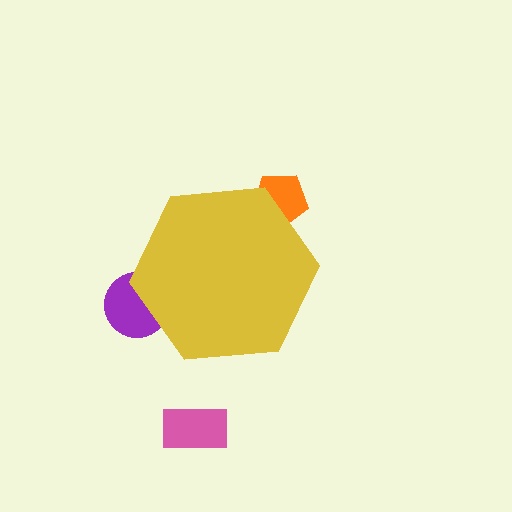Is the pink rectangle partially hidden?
No, the pink rectangle is fully visible.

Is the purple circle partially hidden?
Yes, the purple circle is partially hidden behind the yellow hexagon.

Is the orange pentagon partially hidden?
Yes, the orange pentagon is partially hidden behind the yellow hexagon.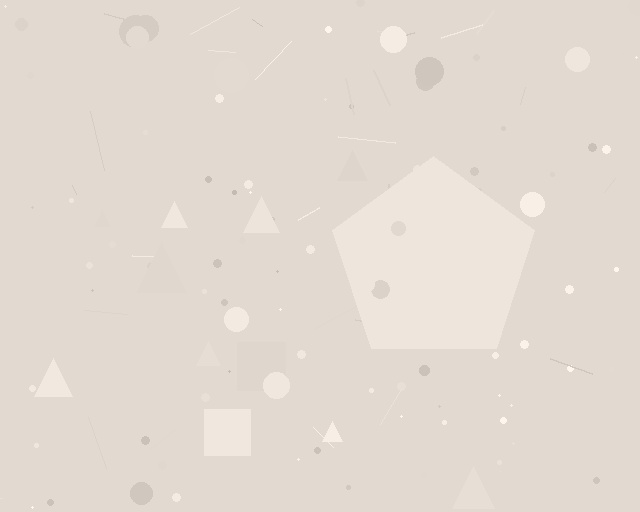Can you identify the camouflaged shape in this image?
The camouflaged shape is a pentagon.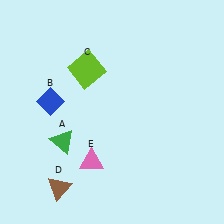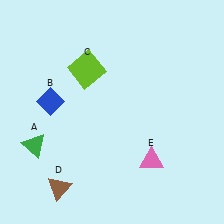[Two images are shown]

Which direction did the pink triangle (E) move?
The pink triangle (E) moved right.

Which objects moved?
The objects that moved are: the green triangle (A), the pink triangle (E).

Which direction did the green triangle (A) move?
The green triangle (A) moved left.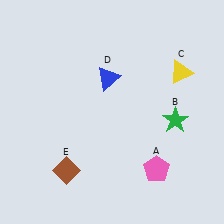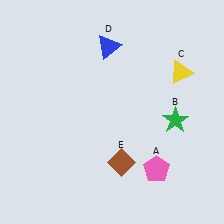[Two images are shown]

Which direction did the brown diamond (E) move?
The brown diamond (E) moved right.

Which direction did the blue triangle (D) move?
The blue triangle (D) moved up.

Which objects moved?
The objects that moved are: the blue triangle (D), the brown diamond (E).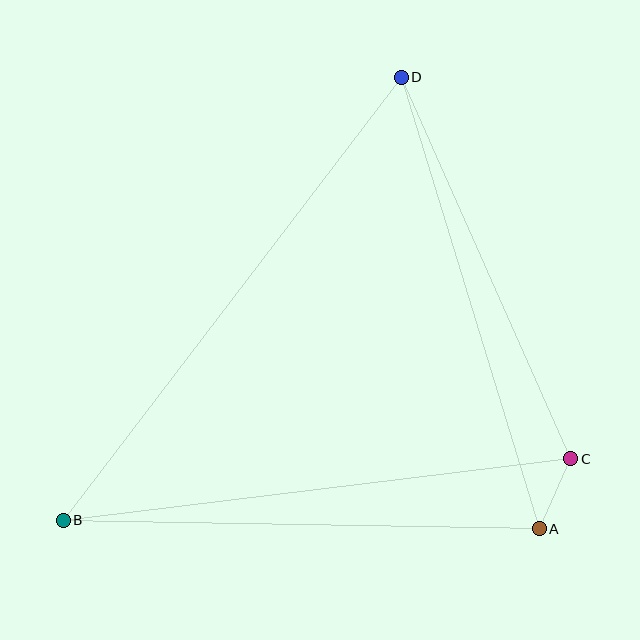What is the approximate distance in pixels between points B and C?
The distance between B and C is approximately 511 pixels.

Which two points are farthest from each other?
Points B and D are farthest from each other.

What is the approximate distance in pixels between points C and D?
The distance between C and D is approximately 417 pixels.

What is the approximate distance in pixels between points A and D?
The distance between A and D is approximately 472 pixels.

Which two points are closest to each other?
Points A and C are closest to each other.